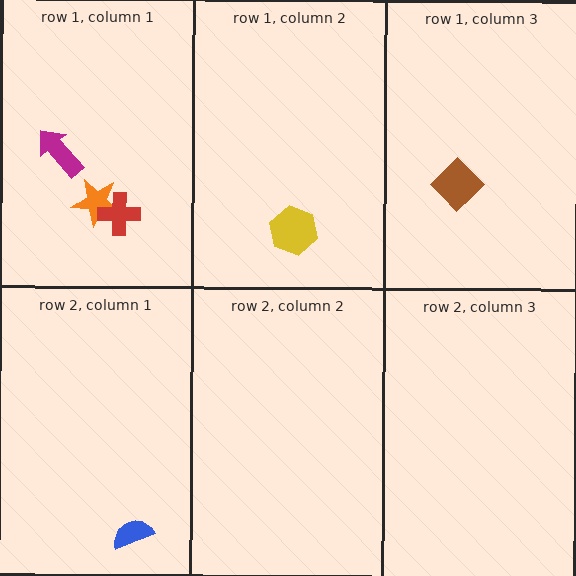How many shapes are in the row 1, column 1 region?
3.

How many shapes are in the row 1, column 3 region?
1.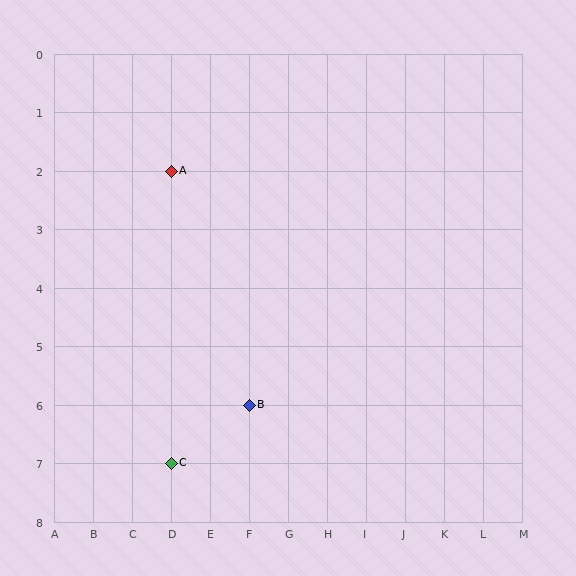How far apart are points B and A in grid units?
Points B and A are 2 columns and 4 rows apart (about 4.5 grid units diagonally).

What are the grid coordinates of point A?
Point A is at grid coordinates (D, 2).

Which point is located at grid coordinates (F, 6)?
Point B is at (F, 6).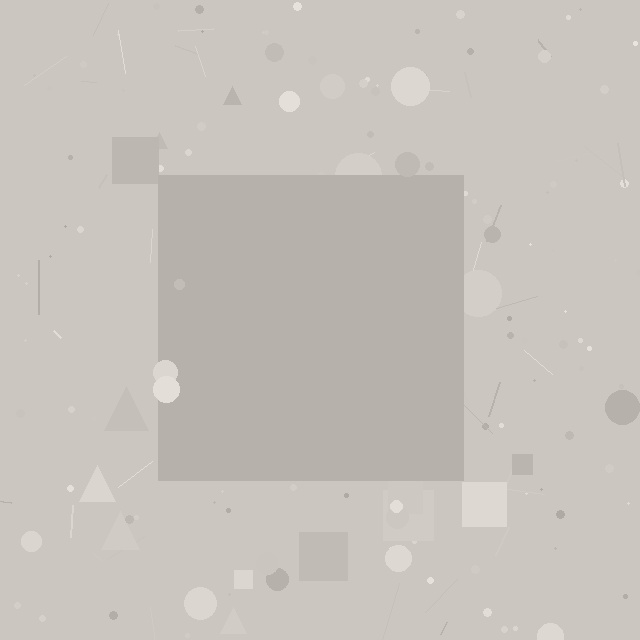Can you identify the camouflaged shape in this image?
The camouflaged shape is a square.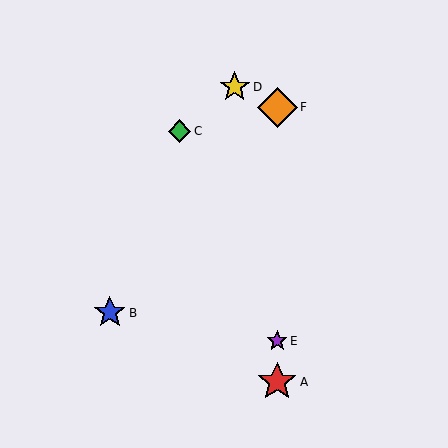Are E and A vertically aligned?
Yes, both are at x≈277.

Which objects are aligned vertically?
Objects A, E, F are aligned vertically.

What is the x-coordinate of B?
Object B is at x≈110.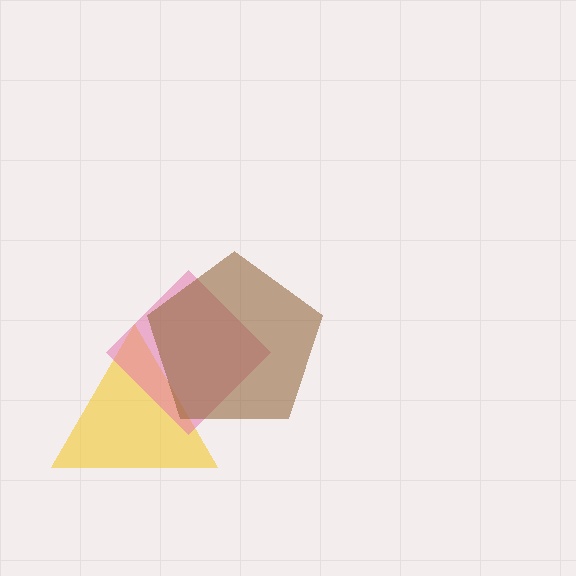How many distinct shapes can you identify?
There are 3 distinct shapes: a yellow triangle, a pink diamond, a brown pentagon.